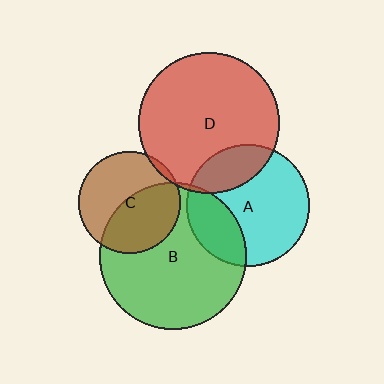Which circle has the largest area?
Circle B (green).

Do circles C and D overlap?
Yes.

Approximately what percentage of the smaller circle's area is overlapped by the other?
Approximately 5%.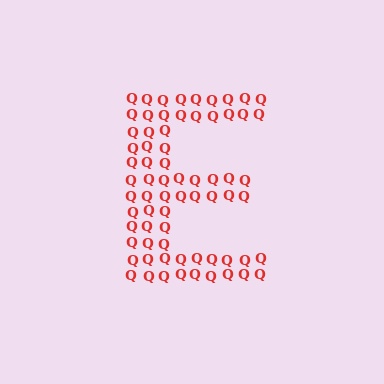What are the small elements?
The small elements are letter Q's.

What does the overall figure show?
The overall figure shows the letter E.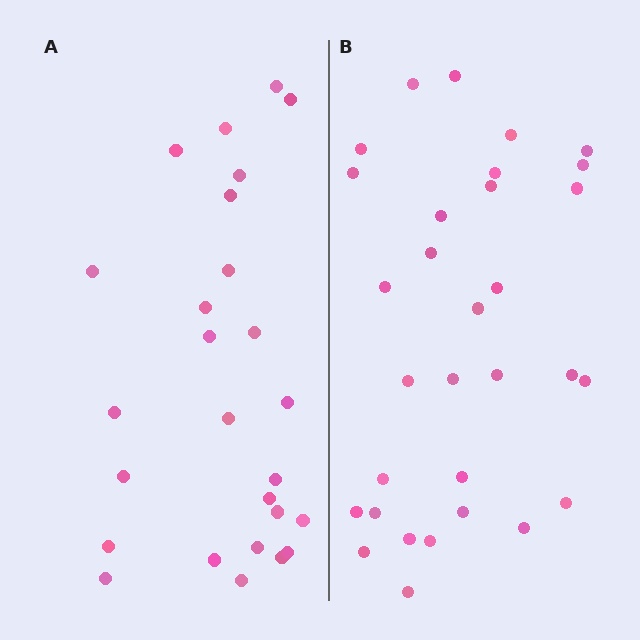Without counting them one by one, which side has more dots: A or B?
Region B (the right region) has more dots.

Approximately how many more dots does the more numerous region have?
Region B has about 5 more dots than region A.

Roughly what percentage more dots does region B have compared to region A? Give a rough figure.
About 20% more.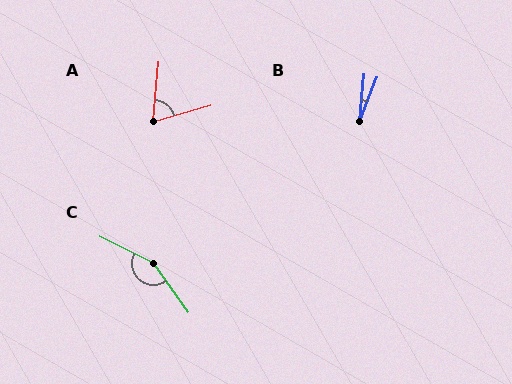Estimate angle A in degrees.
Approximately 69 degrees.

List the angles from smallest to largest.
B (16°), A (69°), C (152°).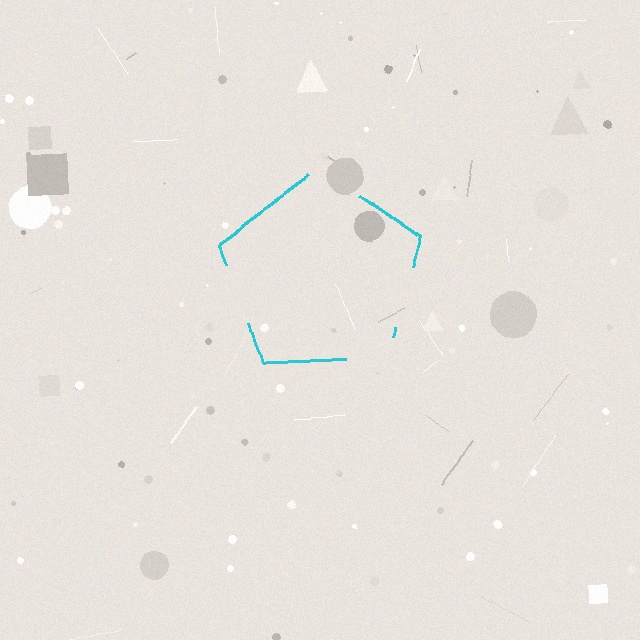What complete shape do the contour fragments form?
The contour fragments form a pentagon.